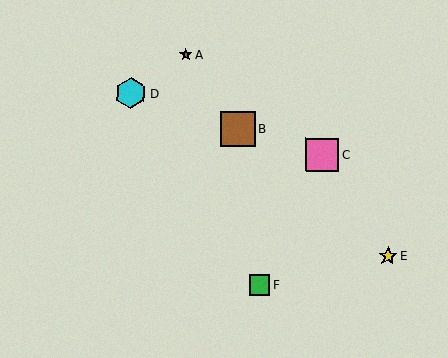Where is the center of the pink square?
The center of the pink square is at (322, 154).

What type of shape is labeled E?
Shape E is a yellow star.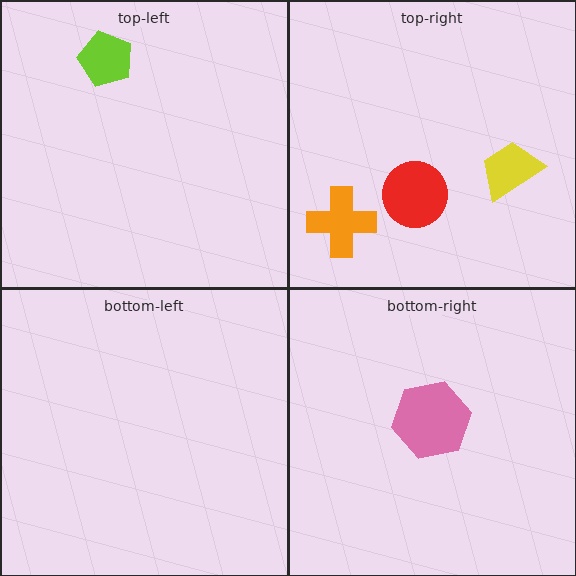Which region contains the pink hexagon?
The bottom-right region.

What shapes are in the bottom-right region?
The pink hexagon.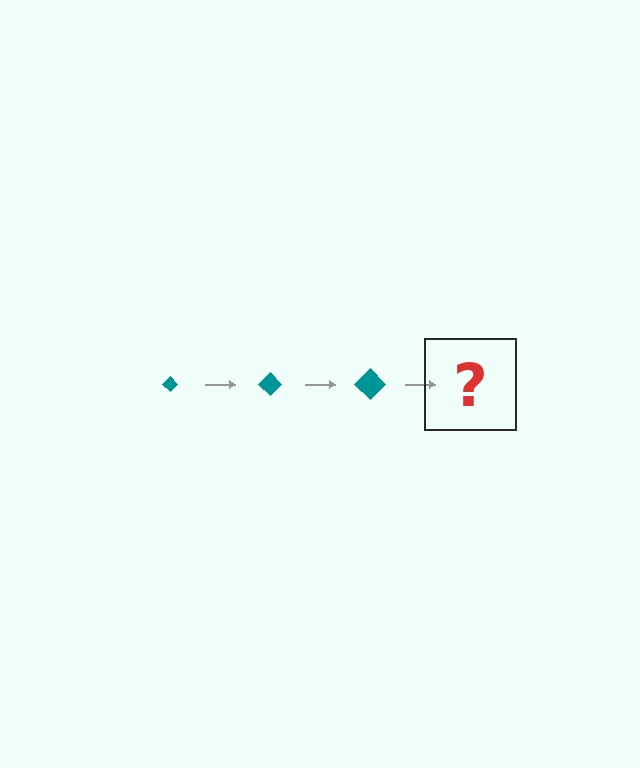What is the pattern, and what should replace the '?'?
The pattern is that the diamond gets progressively larger each step. The '?' should be a teal diamond, larger than the previous one.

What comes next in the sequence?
The next element should be a teal diamond, larger than the previous one.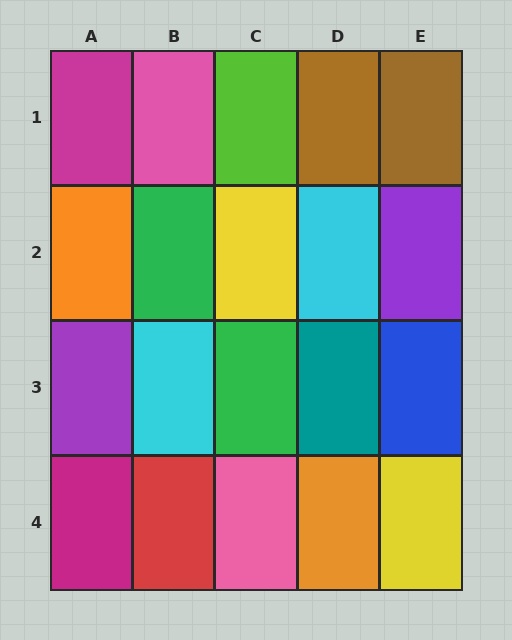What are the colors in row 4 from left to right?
Magenta, red, pink, orange, yellow.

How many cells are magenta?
2 cells are magenta.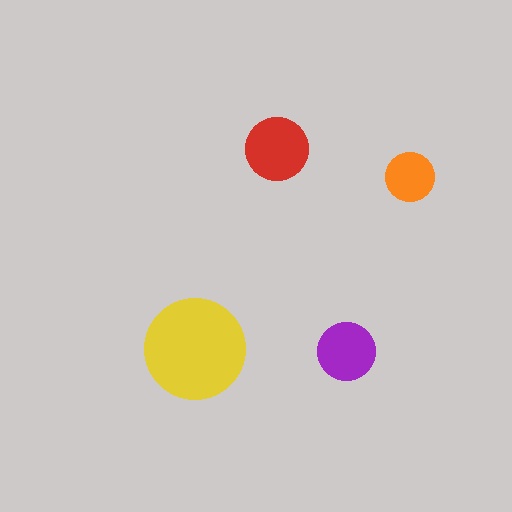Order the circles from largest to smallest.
the yellow one, the red one, the purple one, the orange one.